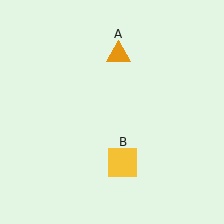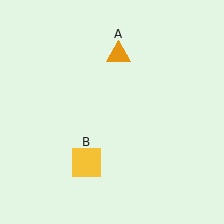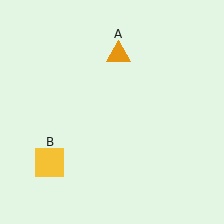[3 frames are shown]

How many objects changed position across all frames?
1 object changed position: yellow square (object B).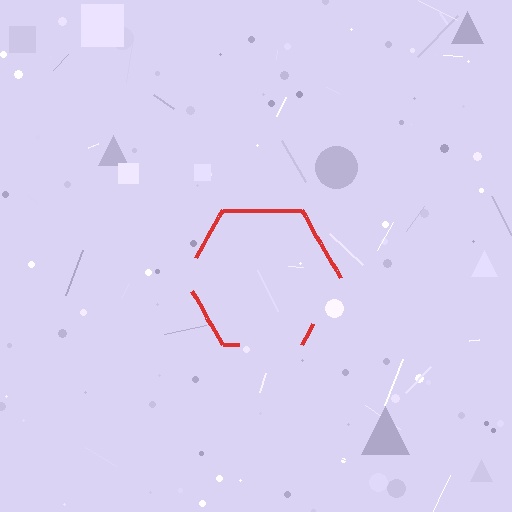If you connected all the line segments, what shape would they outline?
They would outline a hexagon.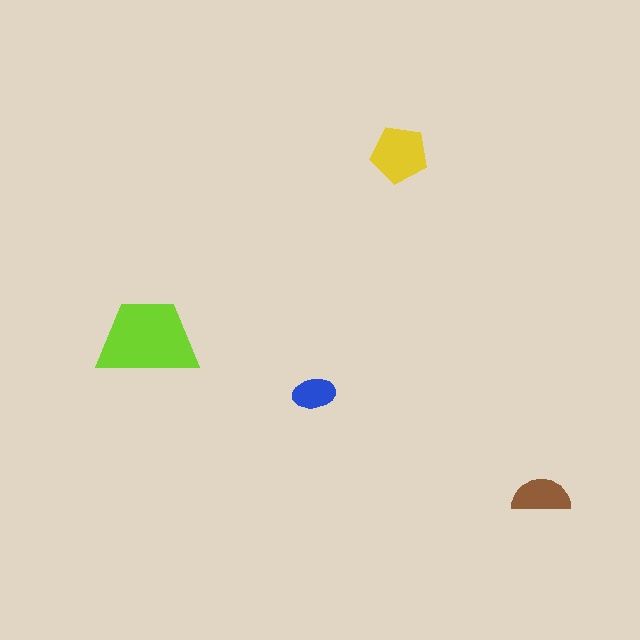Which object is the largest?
The lime trapezoid.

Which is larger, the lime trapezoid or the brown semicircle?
The lime trapezoid.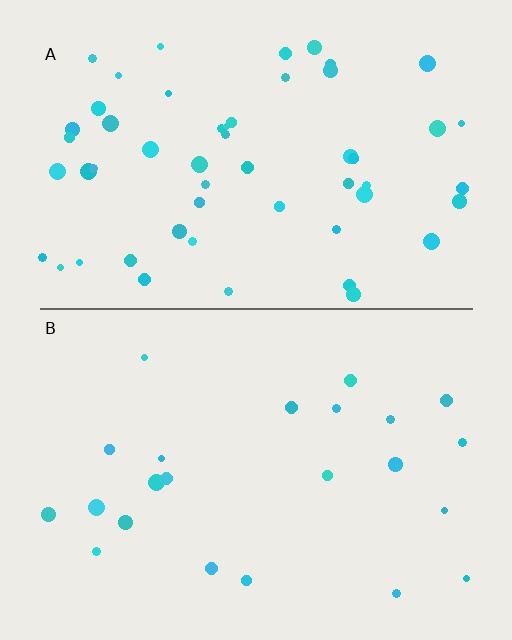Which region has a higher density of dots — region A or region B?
A (the top).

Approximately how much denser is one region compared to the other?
Approximately 2.4× — region A over region B.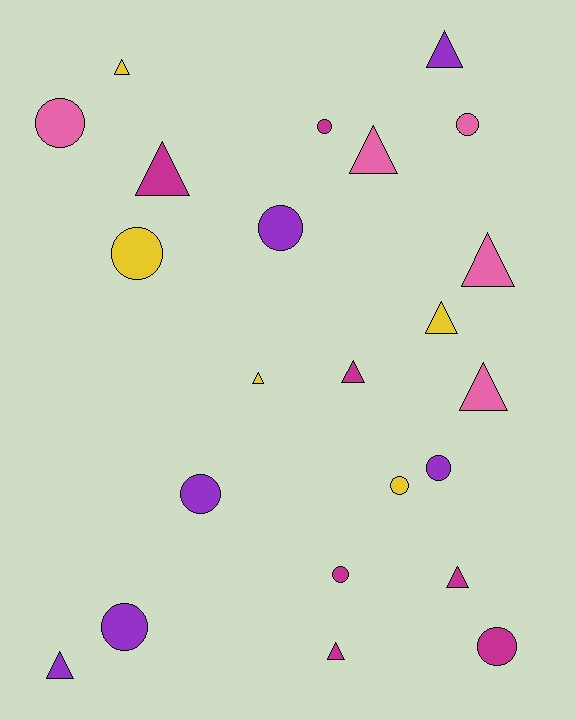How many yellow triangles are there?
There are 3 yellow triangles.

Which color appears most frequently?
Magenta, with 7 objects.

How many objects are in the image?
There are 23 objects.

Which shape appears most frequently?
Triangle, with 12 objects.